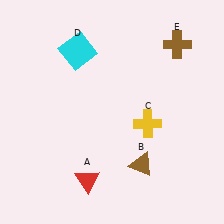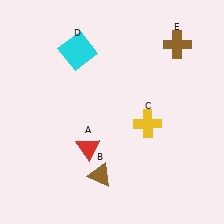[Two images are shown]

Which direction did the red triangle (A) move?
The red triangle (A) moved up.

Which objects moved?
The objects that moved are: the red triangle (A), the brown triangle (B).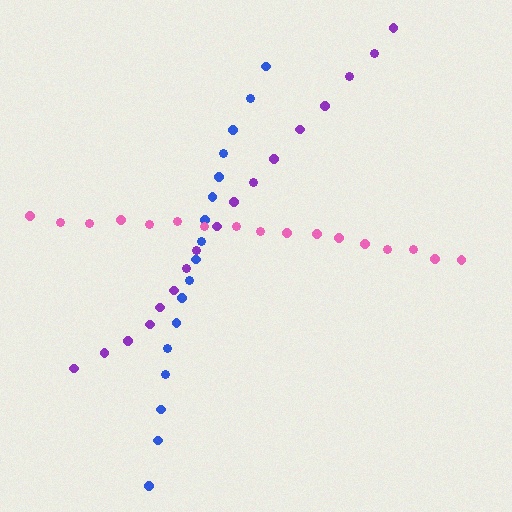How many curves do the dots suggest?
There are 3 distinct paths.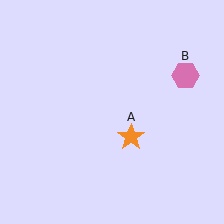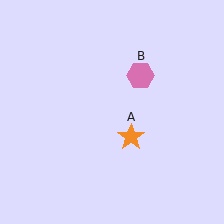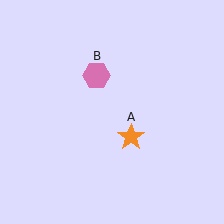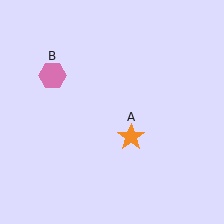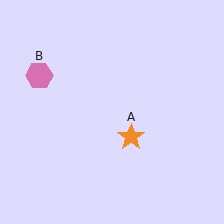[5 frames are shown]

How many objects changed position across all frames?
1 object changed position: pink hexagon (object B).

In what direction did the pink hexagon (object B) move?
The pink hexagon (object B) moved left.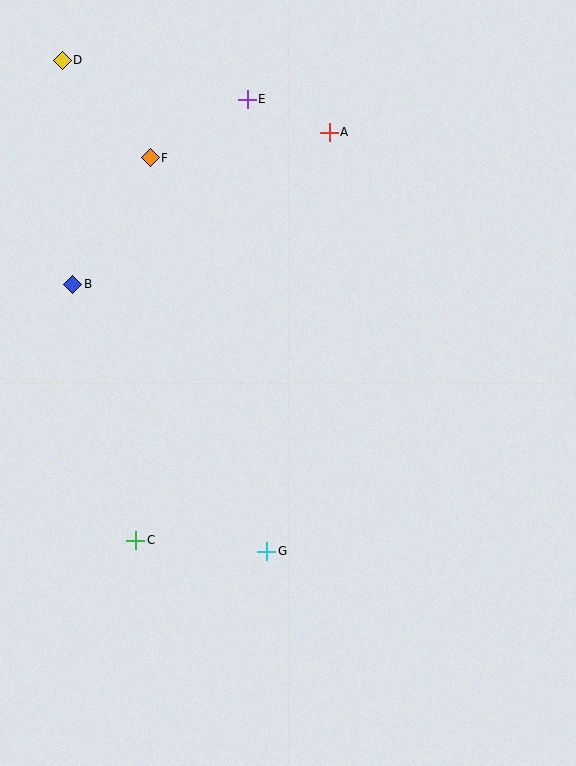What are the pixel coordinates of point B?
Point B is at (73, 284).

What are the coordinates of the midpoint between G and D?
The midpoint between G and D is at (164, 306).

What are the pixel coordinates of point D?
Point D is at (62, 60).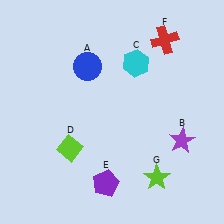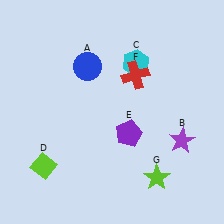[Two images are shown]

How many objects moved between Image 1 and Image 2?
3 objects moved between the two images.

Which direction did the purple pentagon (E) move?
The purple pentagon (E) moved up.